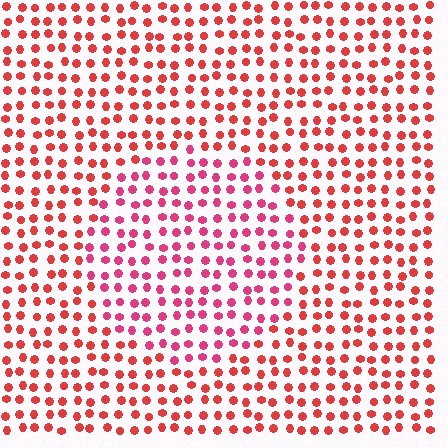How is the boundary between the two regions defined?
The boundary is defined purely by a slight shift in hue (about 25 degrees). Spacing, size, and orientation are identical on both sides.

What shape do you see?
I see a circle.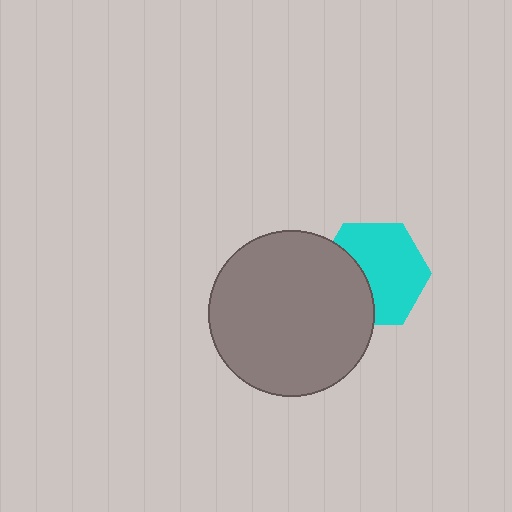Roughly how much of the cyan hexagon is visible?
About half of it is visible (roughly 65%).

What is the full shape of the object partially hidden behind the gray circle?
The partially hidden object is a cyan hexagon.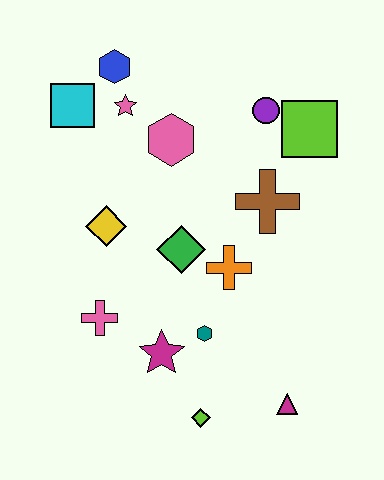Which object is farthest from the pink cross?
The lime square is farthest from the pink cross.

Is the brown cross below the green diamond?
No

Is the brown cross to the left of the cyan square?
No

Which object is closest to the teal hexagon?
The magenta star is closest to the teal hexagon.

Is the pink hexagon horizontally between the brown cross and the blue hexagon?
Yes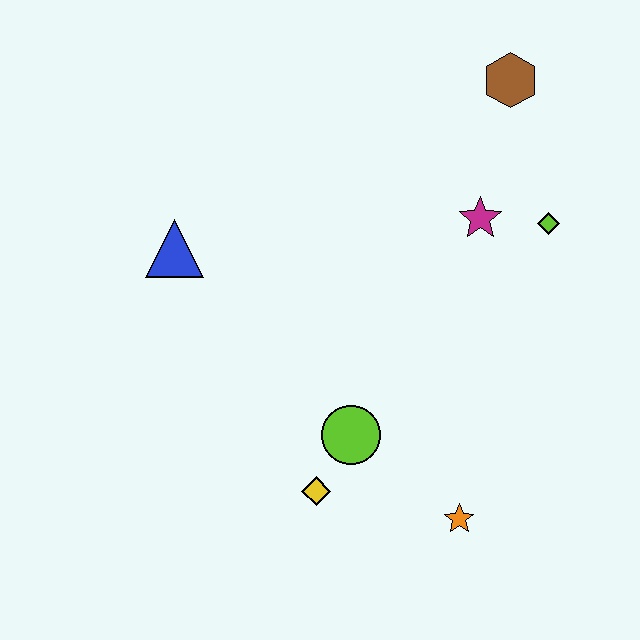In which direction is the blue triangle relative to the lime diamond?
The blue triangle is to the left of the lime diamond.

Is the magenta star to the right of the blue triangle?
Yes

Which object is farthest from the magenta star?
The yellow diamond is farthest from the magenta star.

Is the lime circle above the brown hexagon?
No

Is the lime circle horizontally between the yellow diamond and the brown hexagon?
Yes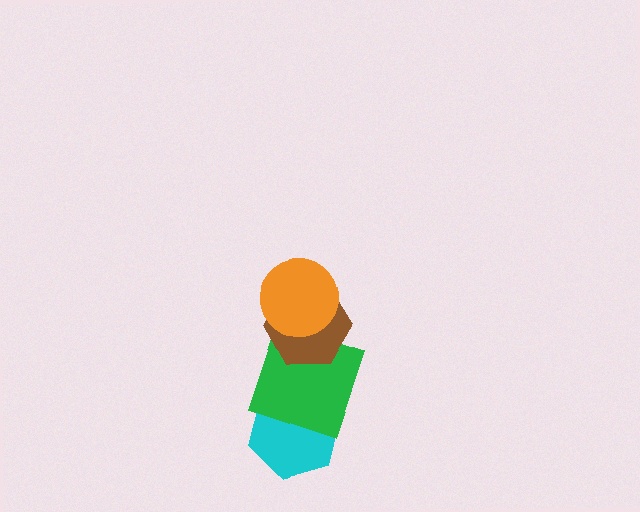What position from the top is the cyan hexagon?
The cyan hexagon is 4th from the top.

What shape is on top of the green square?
The brown hexagon is on top of the green square.